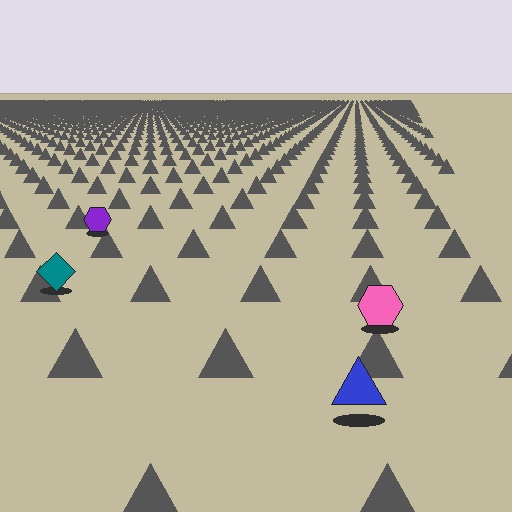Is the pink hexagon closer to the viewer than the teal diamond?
Yes. The pink hexagon is closer — you can tell from the texture gradient: the ground texture is coarser near it.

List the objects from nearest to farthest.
From nearest to farthest: the blue triangle, the pink hexagon, the teal diamond, the purple hexagon.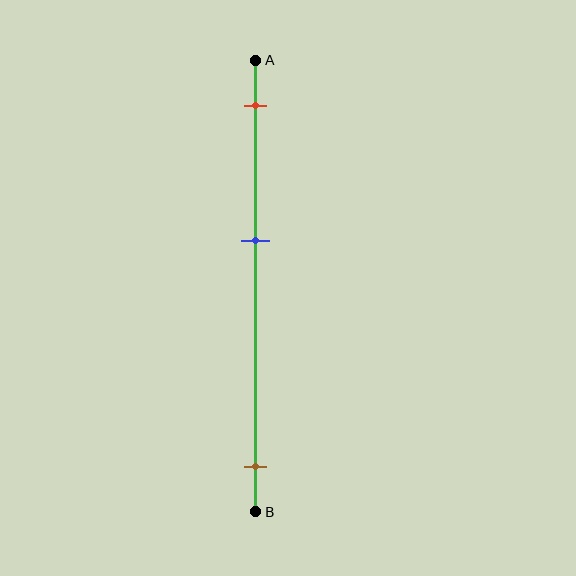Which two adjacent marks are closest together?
The red and blue marks are the closest adjacent pair.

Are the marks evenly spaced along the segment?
No, the marks are not evenly spaced.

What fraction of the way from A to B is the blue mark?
The blue mark is approximately 40% (0.4) of the way from A to B.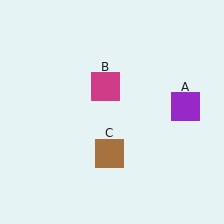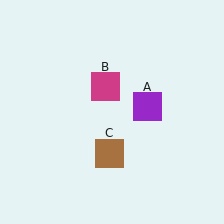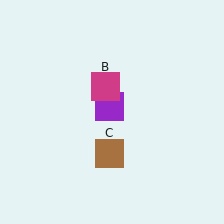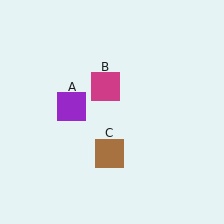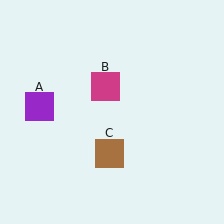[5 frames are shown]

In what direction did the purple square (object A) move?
The purple square (object A) moved left.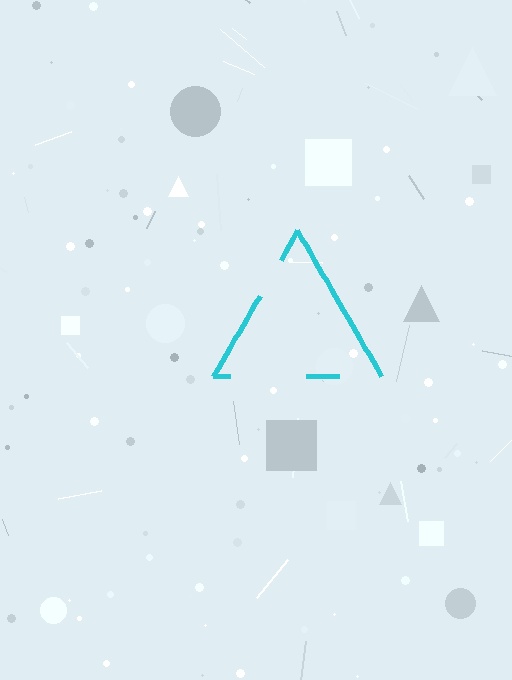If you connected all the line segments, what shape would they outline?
They would outline a triangle.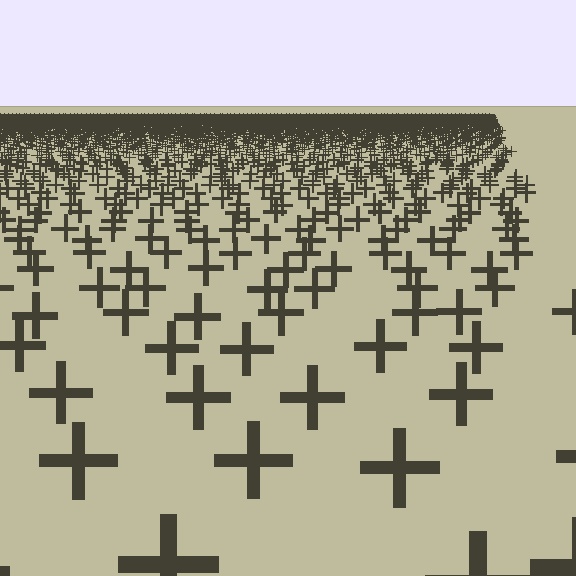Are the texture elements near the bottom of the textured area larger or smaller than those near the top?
Larger. Near the bottom, elements are closer to the viewer and appear at a bigger on-screen size.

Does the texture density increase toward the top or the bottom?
Density increases toward the top.